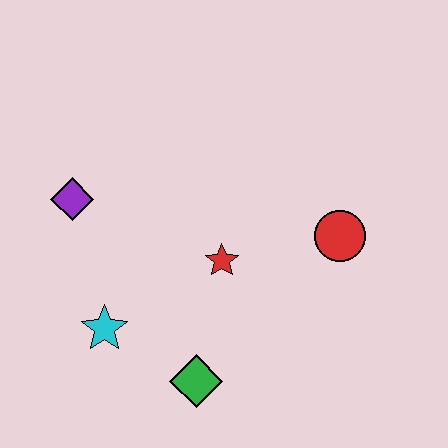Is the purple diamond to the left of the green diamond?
Yes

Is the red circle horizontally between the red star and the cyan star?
No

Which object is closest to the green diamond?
The cyan star is closest to the green diamond.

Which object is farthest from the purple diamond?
The red circle is farthest from the purple diamond.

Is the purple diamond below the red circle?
No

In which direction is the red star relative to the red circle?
The red star is to the left of the red circle.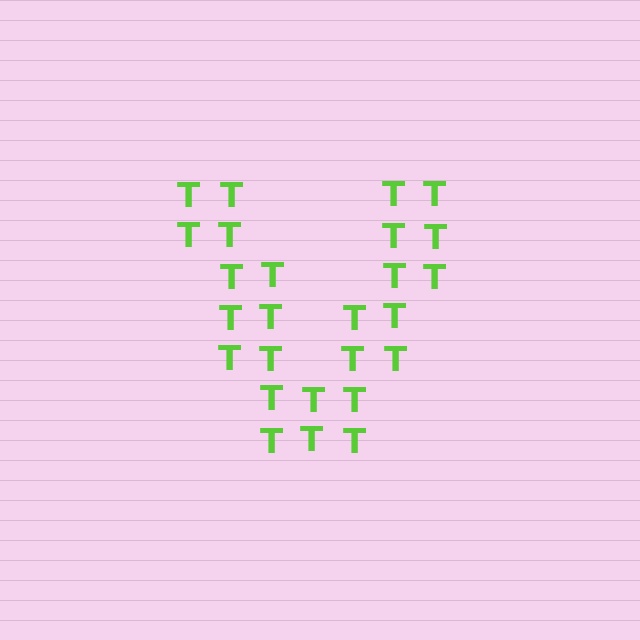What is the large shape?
The large shape is the letter V.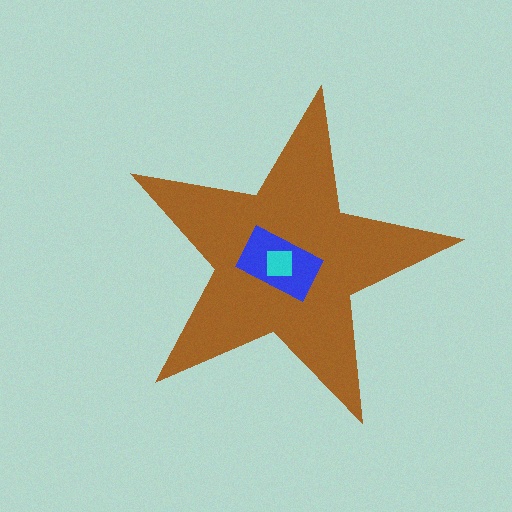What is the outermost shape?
The brown star.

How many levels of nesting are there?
3.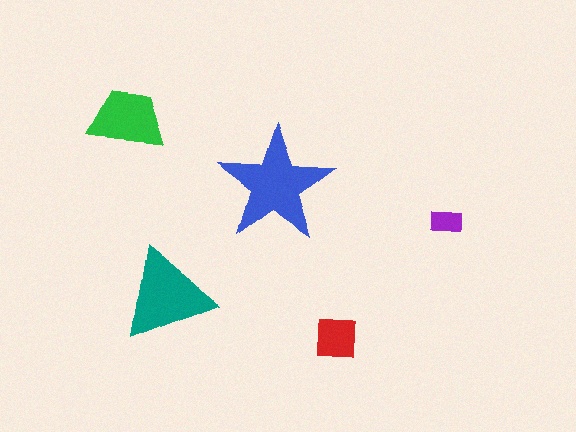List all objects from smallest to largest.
The purple rectangle, the red square, the green trapezoid, the teal triangle, the blue star.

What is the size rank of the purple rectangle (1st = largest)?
5th.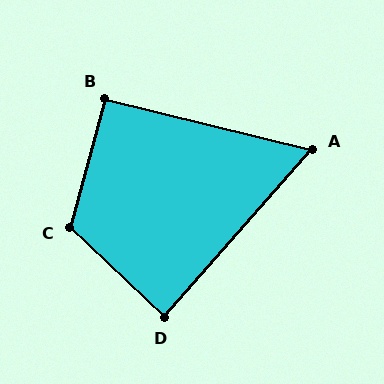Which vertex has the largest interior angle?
C, at approximately 118 degrees.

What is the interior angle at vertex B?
Approximately 92 degrees (approximately right).